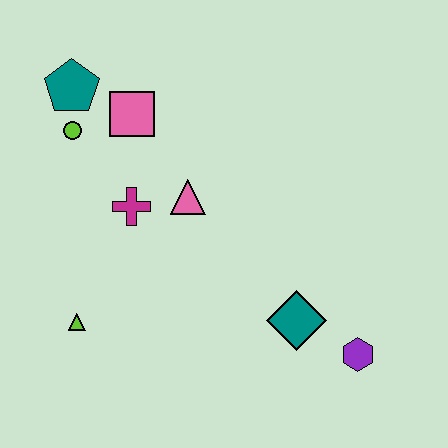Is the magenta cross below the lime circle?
Yes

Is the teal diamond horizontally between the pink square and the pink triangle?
No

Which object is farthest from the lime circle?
The purple hexagon is farthest from the lime circle.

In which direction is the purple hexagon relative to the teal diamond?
The purple hexagon is to the right of the teal diamond.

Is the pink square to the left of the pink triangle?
Yes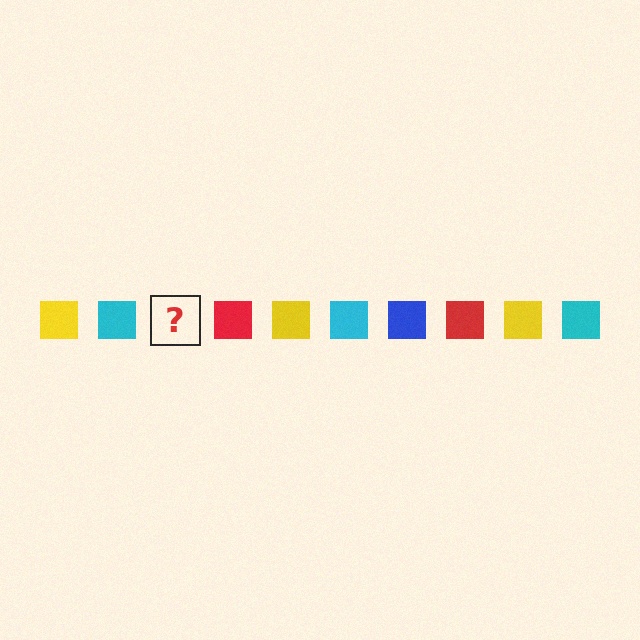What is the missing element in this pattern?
The missing element is a blue square.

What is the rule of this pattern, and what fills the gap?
The rule is that the pattern cycles through yellow, cyan, blue, red squares. The gap should be filled with a blue square.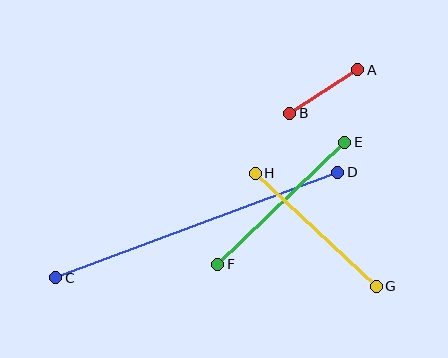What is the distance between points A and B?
The distance is approximately 81 pixels.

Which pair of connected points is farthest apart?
Points C and D are farthest apart.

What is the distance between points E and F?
The distance is approximately 176 pixels.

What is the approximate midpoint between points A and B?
The midpoint is at approximately (324, 91) pixels.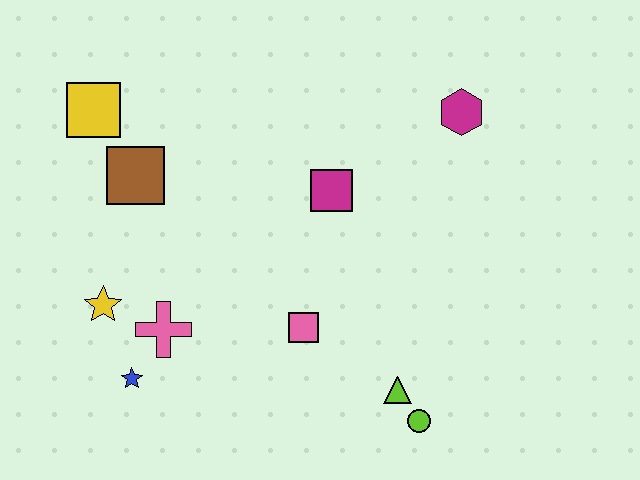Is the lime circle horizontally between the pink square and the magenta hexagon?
Yes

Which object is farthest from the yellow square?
The lime circle is farthest from the yellow square.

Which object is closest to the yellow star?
The pink cross is closest to the yellow star.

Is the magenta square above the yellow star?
Yes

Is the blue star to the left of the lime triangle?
Yes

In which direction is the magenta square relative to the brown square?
The magenta square is to the right of the brown square.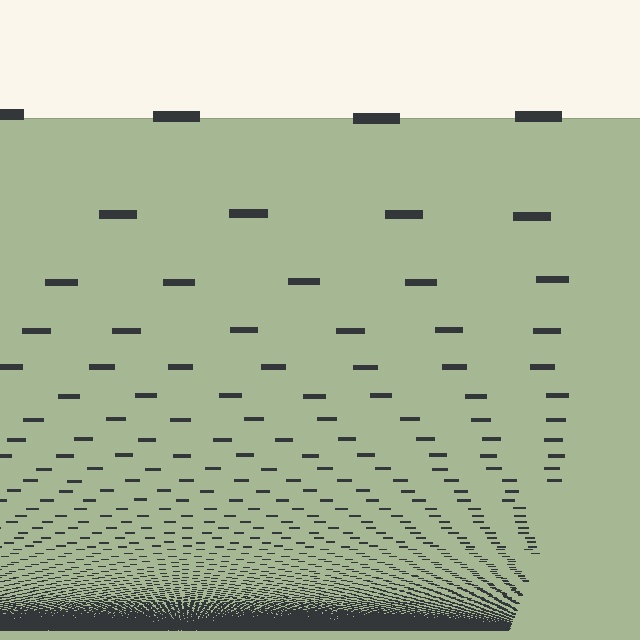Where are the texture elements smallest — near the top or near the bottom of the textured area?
Near the bottom.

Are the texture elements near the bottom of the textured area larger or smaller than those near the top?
Smaller. The gradient is inverted — elements near the bottom are smaller and denser.